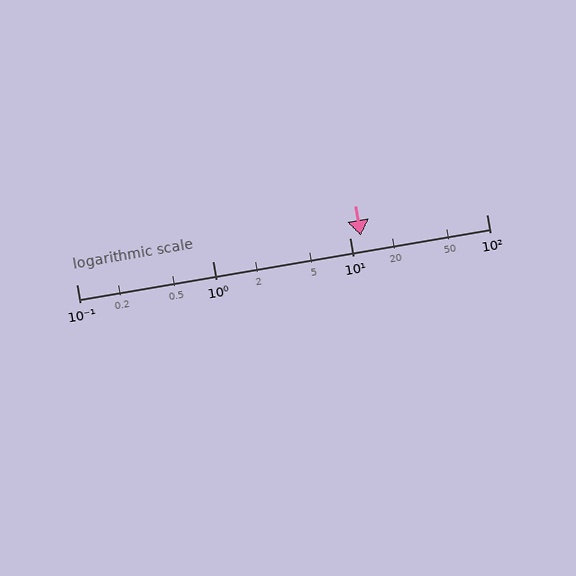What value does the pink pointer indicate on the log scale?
The pointer indicates approximately 12.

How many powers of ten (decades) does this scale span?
The scale spans 3 decades, from 0.1 to 100.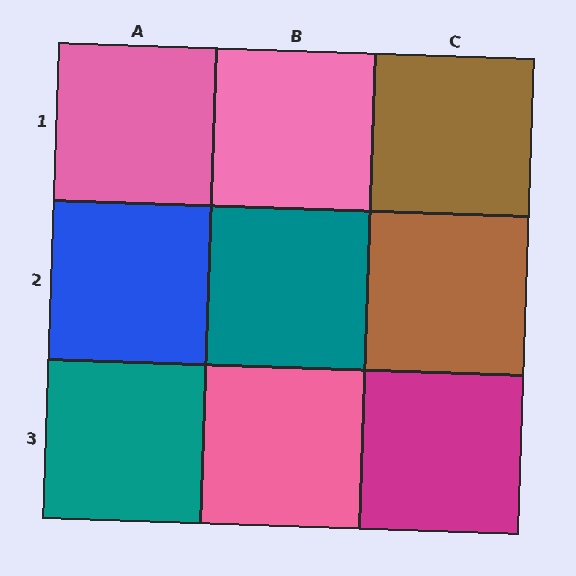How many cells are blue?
1 cell is blue.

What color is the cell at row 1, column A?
Pink.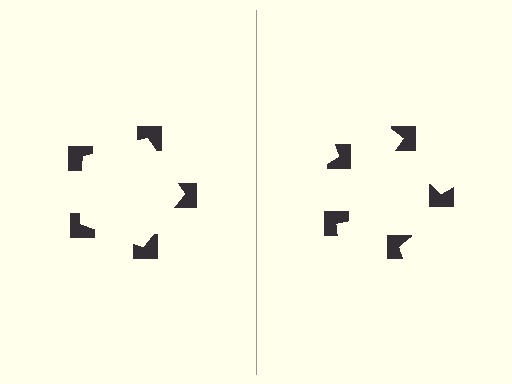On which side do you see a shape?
An illusory pentagon appears on the left side. On the right side the wedge cuts are rotated, so no coherent shape forms.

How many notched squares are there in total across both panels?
10 — 5 on each side.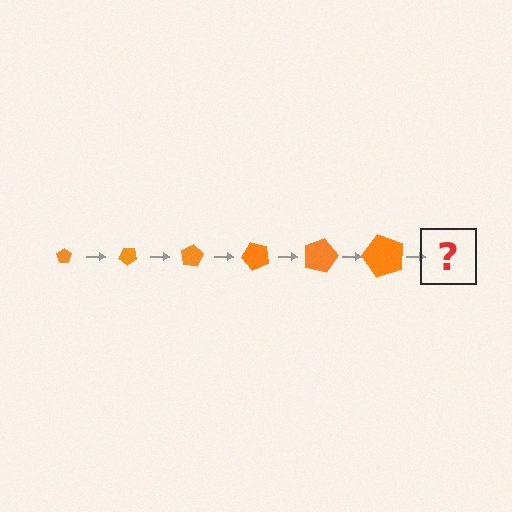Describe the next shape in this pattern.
It should be a pentagon, larger than the previous one and rotated 240 degrees from the start.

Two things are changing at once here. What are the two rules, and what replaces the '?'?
The two rules are that the pentagon grows larger each step and it rotates 40 degrees each step. The '?' should be a pentagon, larger than the previous one and rotated 240 degrees from the start.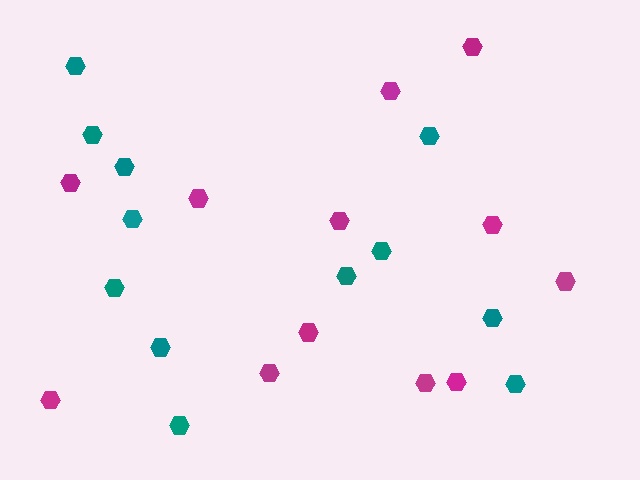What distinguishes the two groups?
There are 2 groups: one group of magenta hexagons (12) and one group of teal hexagons (12).